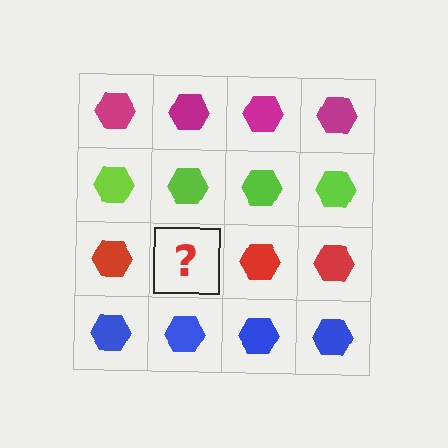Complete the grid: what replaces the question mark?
The question mark should be replaced with a red hexagon.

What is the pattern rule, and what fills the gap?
The rule is that each row has a consistent color. The gap should be filled with a red hexagon.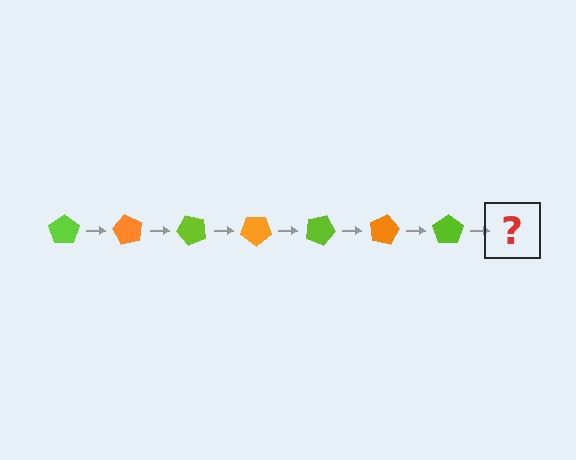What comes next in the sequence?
The next element should be an orange pentagon, rotated 420 degrees from the start.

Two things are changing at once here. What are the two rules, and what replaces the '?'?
The two rules are that it rotates 60 degrees each step and the color cycles through lime and orange. The '?' should be an orange pentagon, rotated 420 degrees from the start.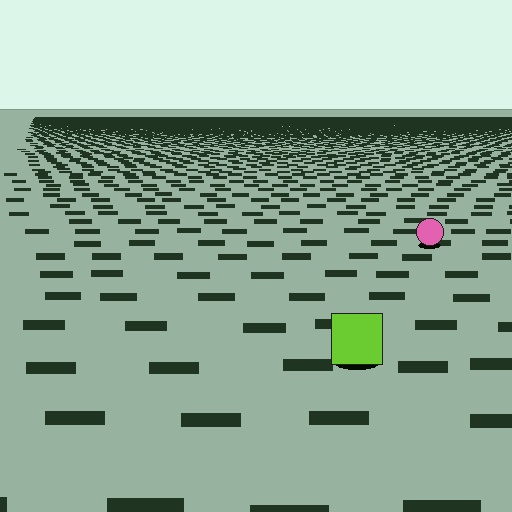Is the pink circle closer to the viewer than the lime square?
No. The lime square is closer — you can tell from the texture gradient: the ground texture is coarser near it.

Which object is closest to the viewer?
The lime square is closest. The texture marks near it are larger and more spread out.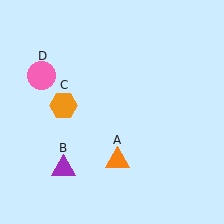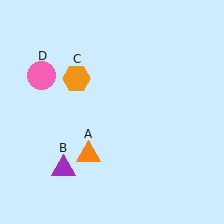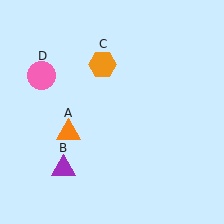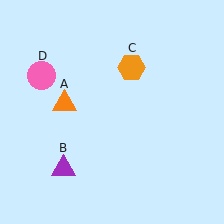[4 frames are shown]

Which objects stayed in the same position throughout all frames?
Purple triangle (object B) and pink circle (object D) remained stationary.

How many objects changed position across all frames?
2 objects changed position: orange triangle (object A), orange hexagon (object C).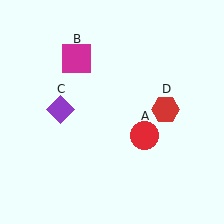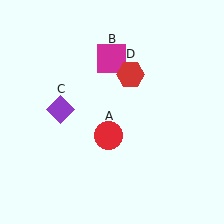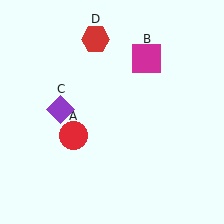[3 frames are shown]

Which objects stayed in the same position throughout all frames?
Purple diamond (object C) remained stationary.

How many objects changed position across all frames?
3 objects changed position: red circle (object A), magenta square (object B), red hexagon (object D).